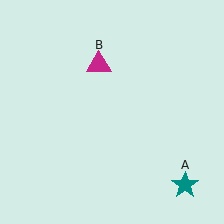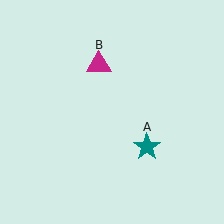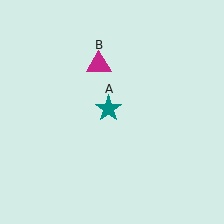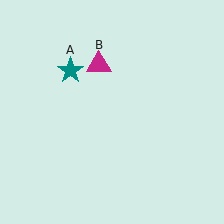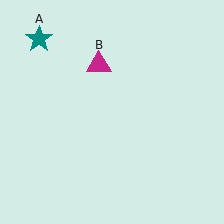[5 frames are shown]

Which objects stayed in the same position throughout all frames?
Magenta triangle (object B) remained stationary.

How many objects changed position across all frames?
1 object changed position: teal star (object A).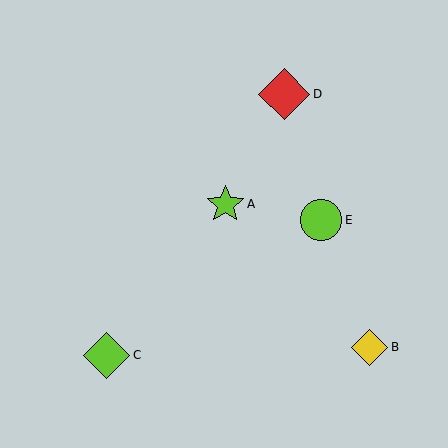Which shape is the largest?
The red diamond (labeled D) is the largest.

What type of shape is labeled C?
Shape C is a lime diamond.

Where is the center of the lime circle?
The center of the lime circle is at (321, 220).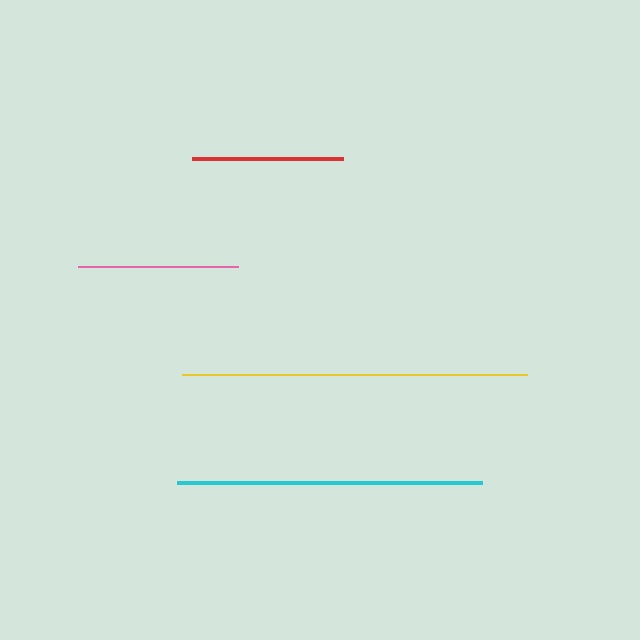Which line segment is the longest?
The yellow line is the longest at approximately 346 pixels.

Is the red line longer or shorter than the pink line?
The pink line is longer than the red line.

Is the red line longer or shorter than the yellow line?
The yellow line is longer than the red line.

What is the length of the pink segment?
The pink segment is approximately 161 pixels long.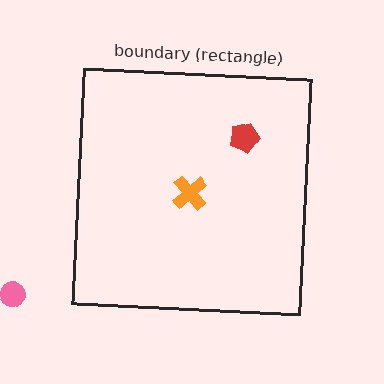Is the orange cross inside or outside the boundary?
Inside.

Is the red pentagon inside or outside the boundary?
Inside.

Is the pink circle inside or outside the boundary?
Outside.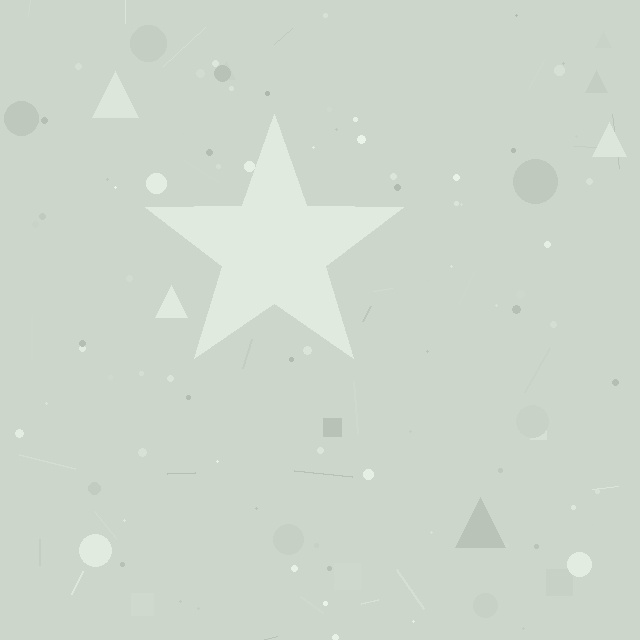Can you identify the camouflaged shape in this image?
The camouflaged shape is a star.